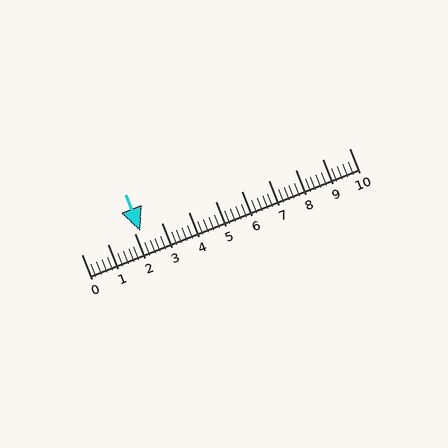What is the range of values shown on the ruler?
The ruler shows values from 0 to 10.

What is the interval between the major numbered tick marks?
The major tick marks are spaced 1 units apart.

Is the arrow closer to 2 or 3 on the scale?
The arrow is closer to 2.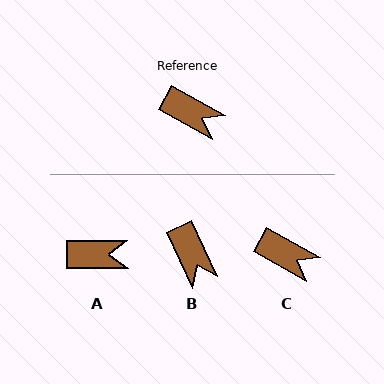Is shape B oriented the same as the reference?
No, it is off by about 35 degrees.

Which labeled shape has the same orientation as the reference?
C.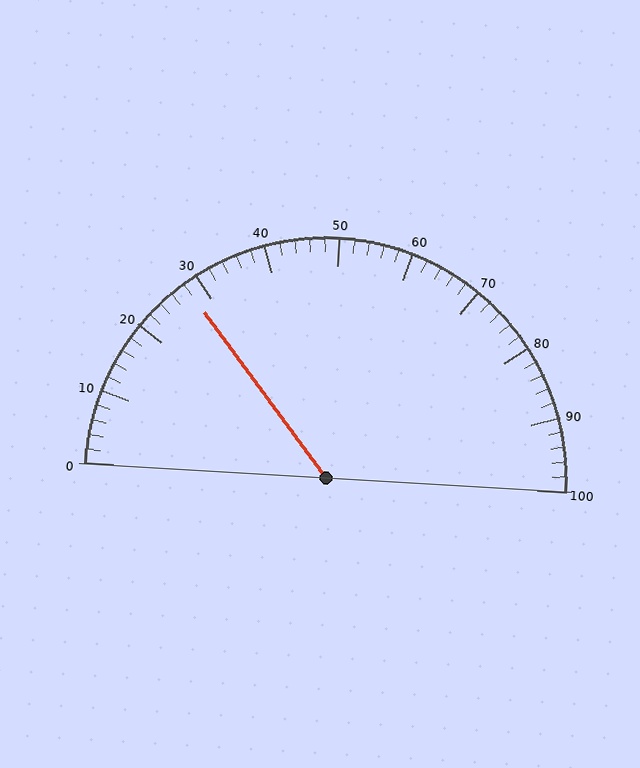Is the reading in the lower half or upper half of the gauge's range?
The reading is in the lower half of the range (0 to 100).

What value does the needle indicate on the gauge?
The needle indicates approximately 28.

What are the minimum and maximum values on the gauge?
The gauge ranges from 0 to 100.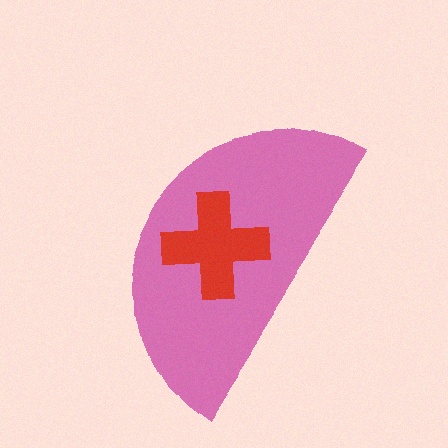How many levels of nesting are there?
2.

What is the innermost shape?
The red cross.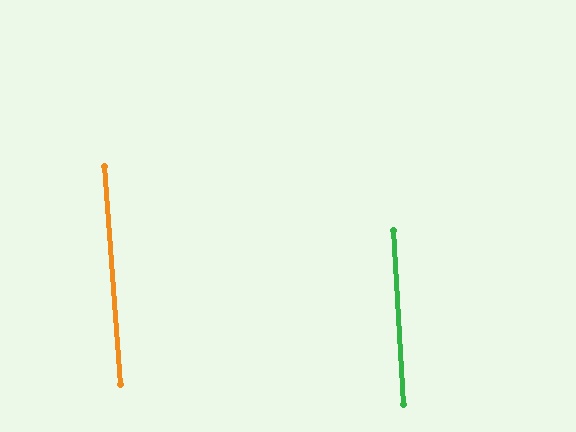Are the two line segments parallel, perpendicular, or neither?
Parallel — their directions differ by only 0.8°.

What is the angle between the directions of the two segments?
Approximately 1 degree.